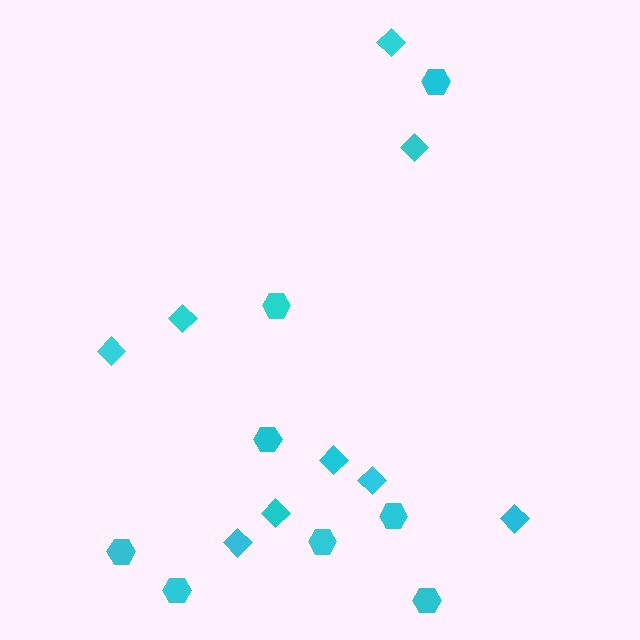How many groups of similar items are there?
There are 2 groups: one group of hexagons (8) and one group of diamonds (9).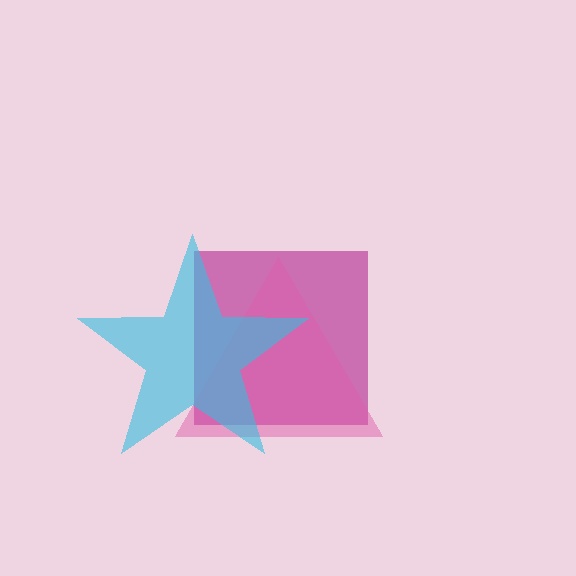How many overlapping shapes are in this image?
There are 3 overlapping shapes in the image.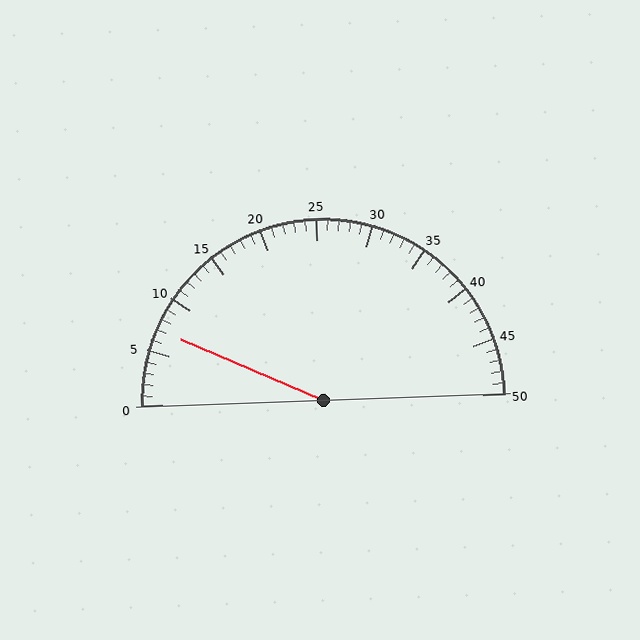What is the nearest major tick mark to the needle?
The nearest major tick mark is 5.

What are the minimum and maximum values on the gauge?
The gauge ranges from 0 to 50.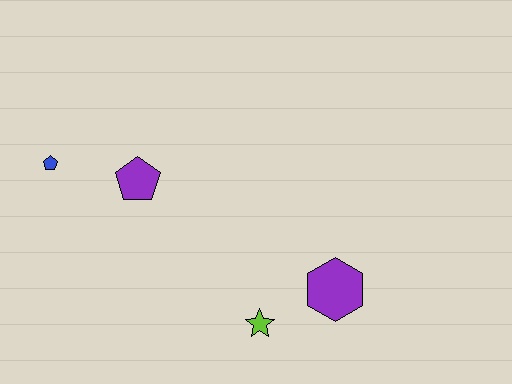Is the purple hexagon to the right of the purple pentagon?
Yes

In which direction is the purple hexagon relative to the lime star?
The purple hexagon is to the right of the lime star.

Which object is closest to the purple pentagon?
The blue pentagon is closest to the purple pentagon.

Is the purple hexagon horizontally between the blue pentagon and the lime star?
No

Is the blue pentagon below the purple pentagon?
No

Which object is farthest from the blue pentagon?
The purple hexagon is farthest from the blue pentagon.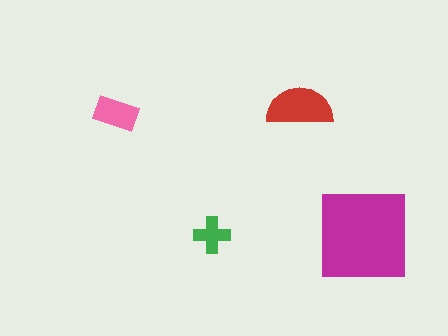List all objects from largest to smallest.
The magenta square, the red semicircle, the pink rectangle, the green cross.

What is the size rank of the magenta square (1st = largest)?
1st.